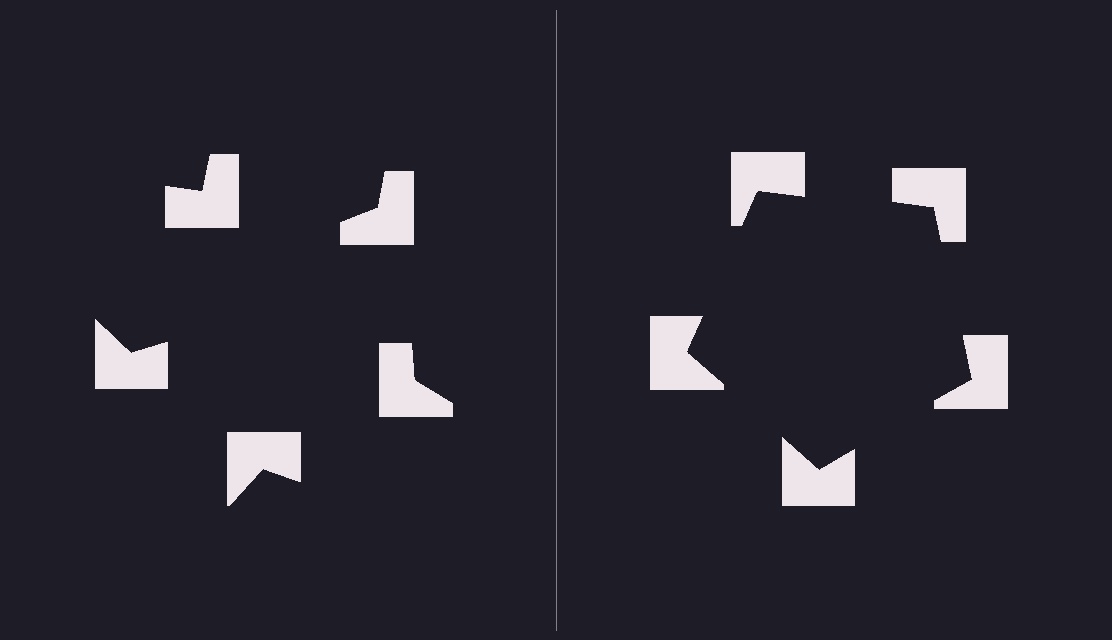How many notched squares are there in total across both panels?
10 — 5 on each side.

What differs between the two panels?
The notched squares are positioned identically on both sides; only the wedge orientations differ. On the right they align to a pentagon; on the left they are misaligned.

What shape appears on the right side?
An illusory pentagon.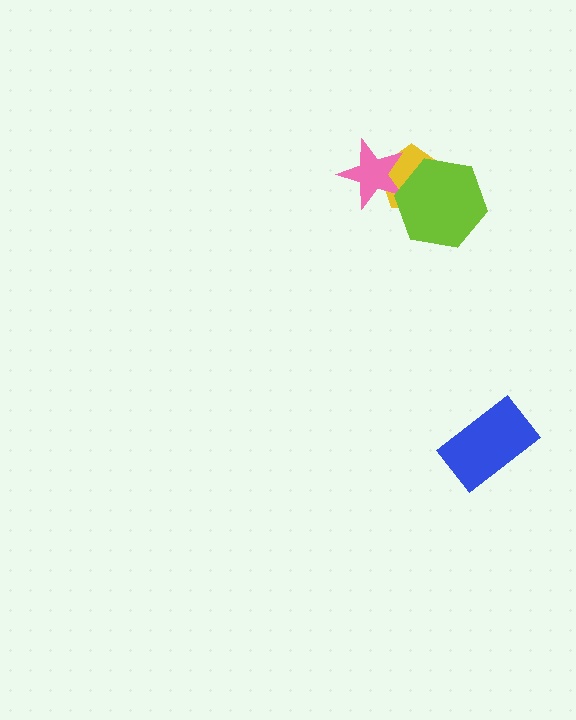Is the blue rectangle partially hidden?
No, no other shape covers it.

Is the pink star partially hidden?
Yes, it is partially covered by another shape.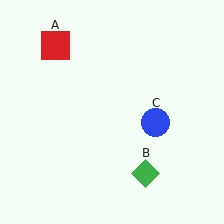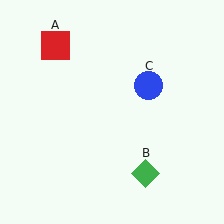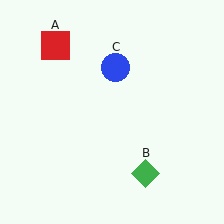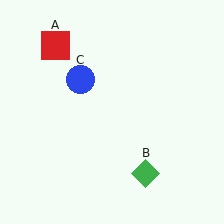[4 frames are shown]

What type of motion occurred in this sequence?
The blue circle (object C) rotated counterclockwise around the center of the scene.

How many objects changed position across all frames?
1 object changed position: blue circle (object C).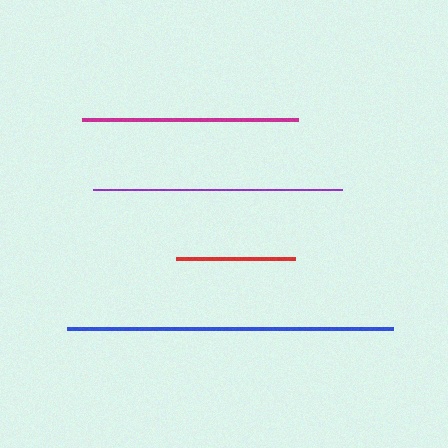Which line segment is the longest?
The blue line is the longest at approximately 326 pixels.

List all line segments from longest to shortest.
From longest to shortest: blue, purple, magenta, red.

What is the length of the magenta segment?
The magenta segment is approximately 215 pixels long.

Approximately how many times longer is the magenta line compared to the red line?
The magenta line is approximately 1.8 times the length of the red line.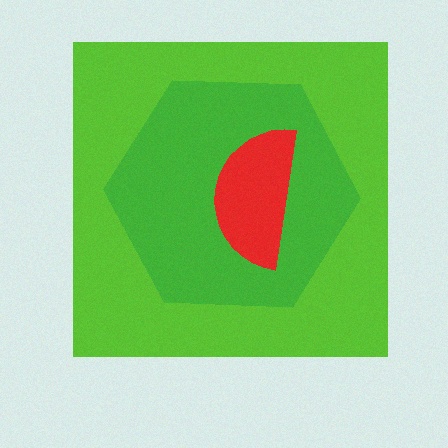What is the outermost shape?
The lime square.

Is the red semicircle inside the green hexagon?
Yes.